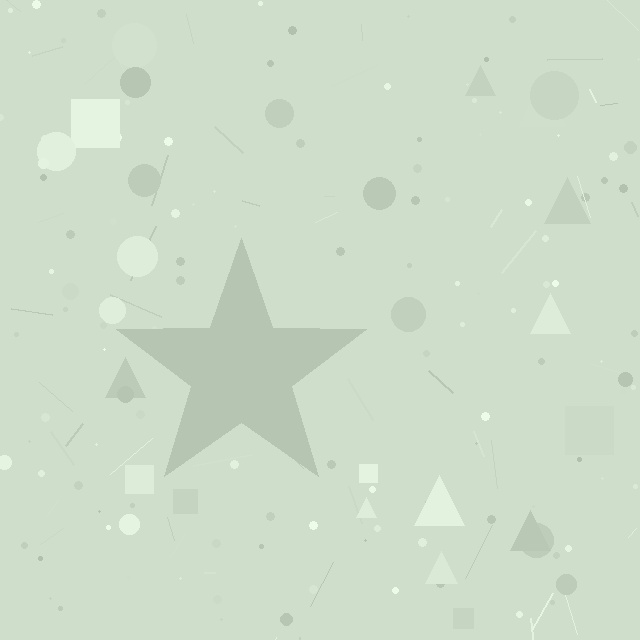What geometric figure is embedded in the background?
A star is embedded in the background.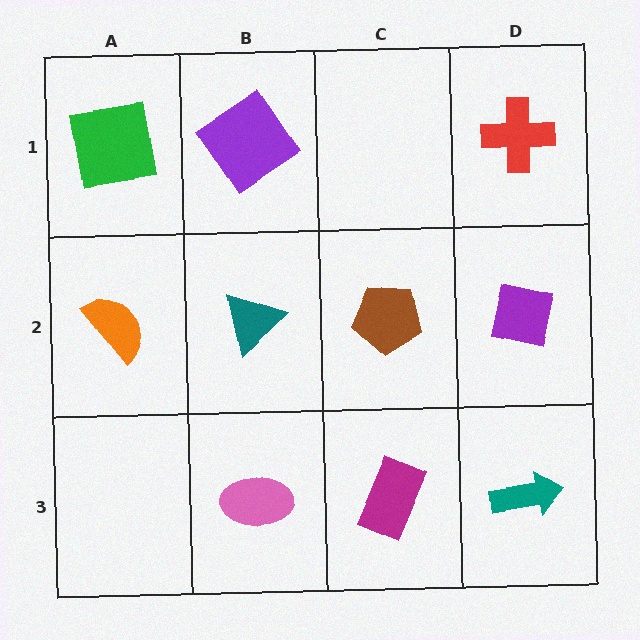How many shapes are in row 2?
4 shapes.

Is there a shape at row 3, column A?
No, that cell is empty.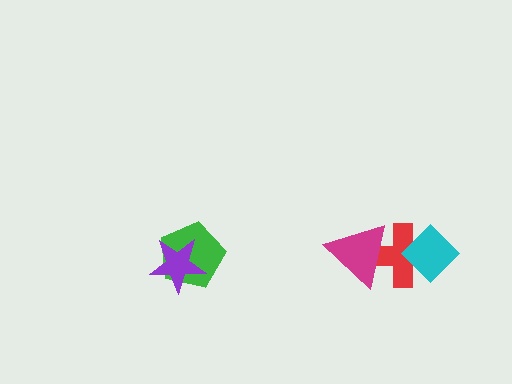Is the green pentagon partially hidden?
Yes, it is partially covered by another shape.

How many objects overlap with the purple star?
1 object overlaps with the purple star.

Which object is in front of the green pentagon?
The purple star is in front of the green pentagon.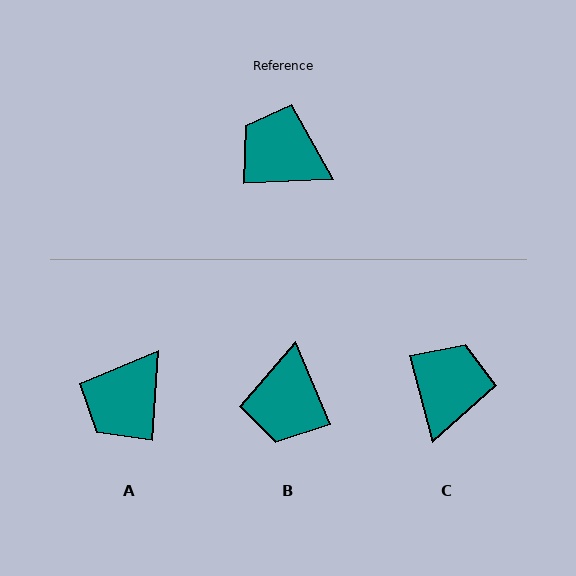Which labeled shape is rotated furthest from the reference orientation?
B, about 110 degrees away.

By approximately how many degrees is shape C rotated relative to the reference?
Approximately 78 degrees clockwise.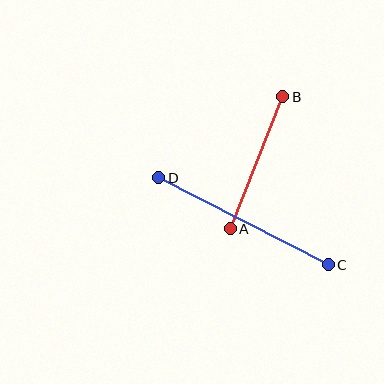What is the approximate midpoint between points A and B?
The midpoint is at approximately (256, 163) pixels.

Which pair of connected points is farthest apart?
Points C and D are farthest apart.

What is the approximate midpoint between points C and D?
The midpoint is at approximately (244, 221) pixels.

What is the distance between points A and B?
The distance is approximately 142 pixels.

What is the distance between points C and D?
The distance is approximately 191 pixels.